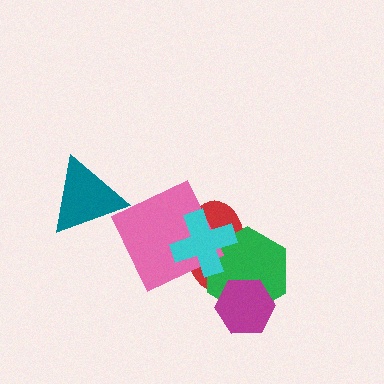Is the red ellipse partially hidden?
Yes, it is partially covered by another shape.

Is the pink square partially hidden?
Yes, it is partially covered by another shape.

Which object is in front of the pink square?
The cyan cross is in front of the pink square.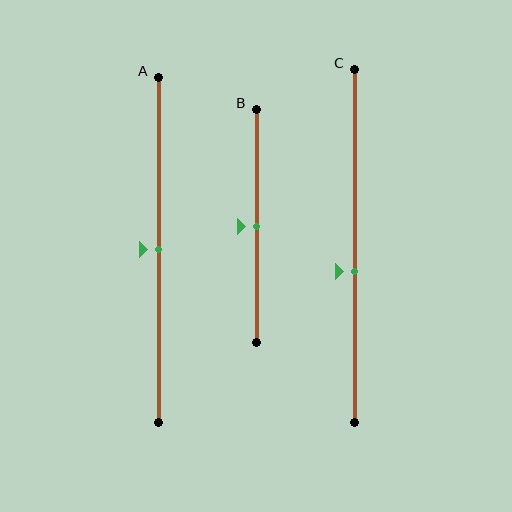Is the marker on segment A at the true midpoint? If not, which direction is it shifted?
Yes, the marker on segment A is at the true midpoint.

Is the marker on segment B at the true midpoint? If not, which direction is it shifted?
Yes, the marker on segment B is at the true midpoint.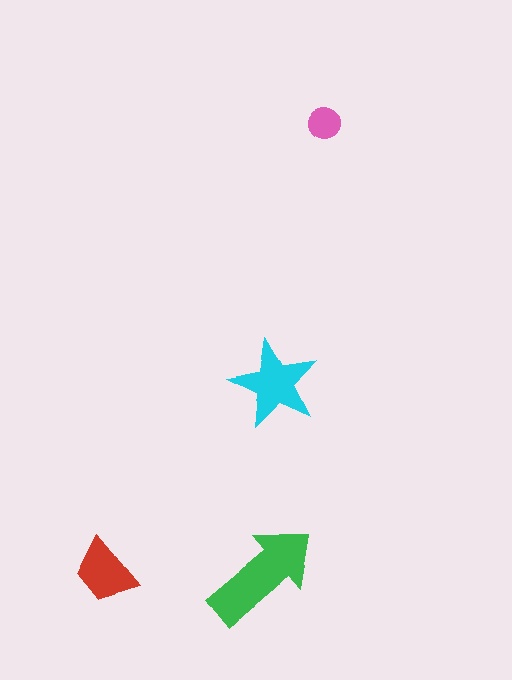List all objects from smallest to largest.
The pink circle, the red trapezoid, the cyan star, the green arrow.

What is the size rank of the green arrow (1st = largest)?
1st.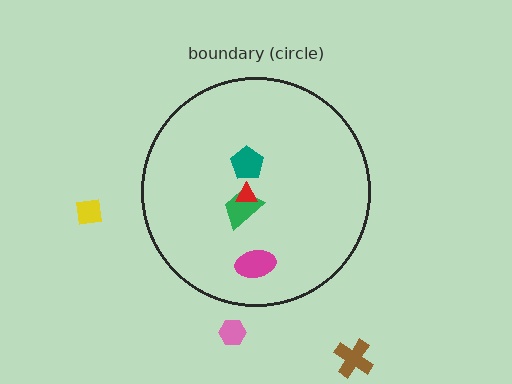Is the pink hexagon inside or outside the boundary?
Outside.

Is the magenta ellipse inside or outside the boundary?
Inside.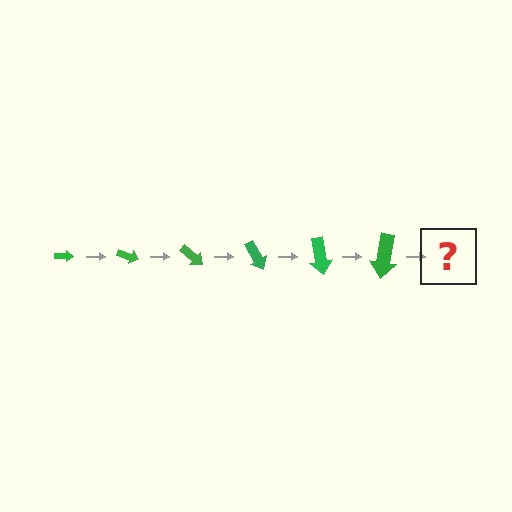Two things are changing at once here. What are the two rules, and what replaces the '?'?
The two rules are that the arrow grows larger each step and it rotates 20 degrees each step. The '?' should be an arrow, larger than the previous one and rotated 120 degrees from the start.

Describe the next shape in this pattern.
It should be an arrow, larger than the previous one and rotated 120 degrees from the start.